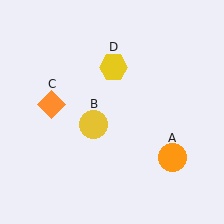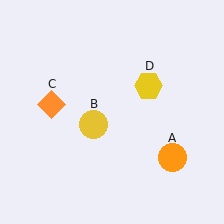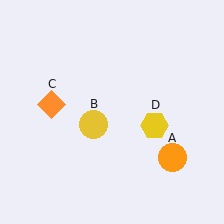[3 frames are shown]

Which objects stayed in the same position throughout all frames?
Orange circle (object A) and yellow circle (object B) and orange diamond (object C) remained stationary.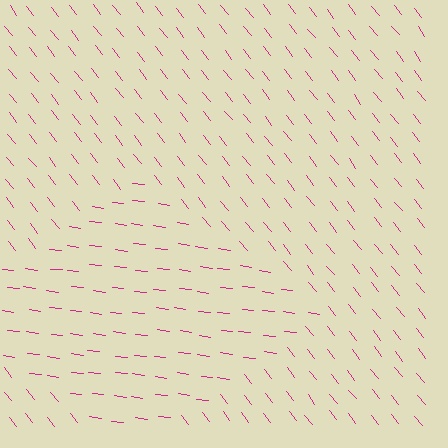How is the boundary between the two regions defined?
The boundary is defined purely by a change in line orientation (approximately 45 degrees difference). All lines are the same color and thickness.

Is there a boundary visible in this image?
Yes, there is a texture boundary formed by a change in line orientation.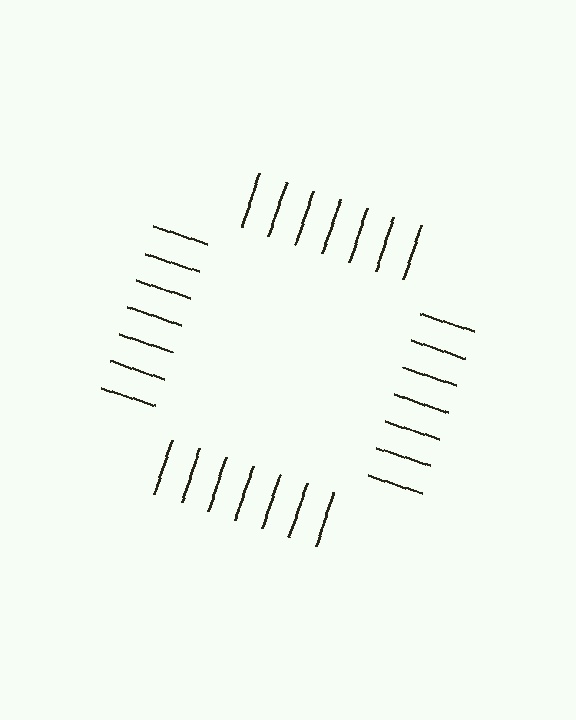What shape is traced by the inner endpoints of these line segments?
An illusory square — the line segments terminate on its edges but no continuous stroke is drawn.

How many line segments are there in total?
28 — 7 along each of the 4 edges.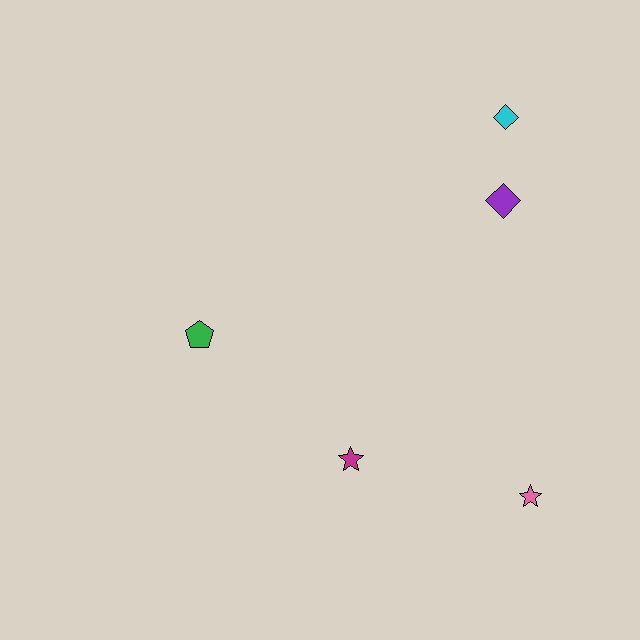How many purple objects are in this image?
There is 1 purple object.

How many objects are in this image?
There are 5 objects.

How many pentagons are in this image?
There is 1 pentagon.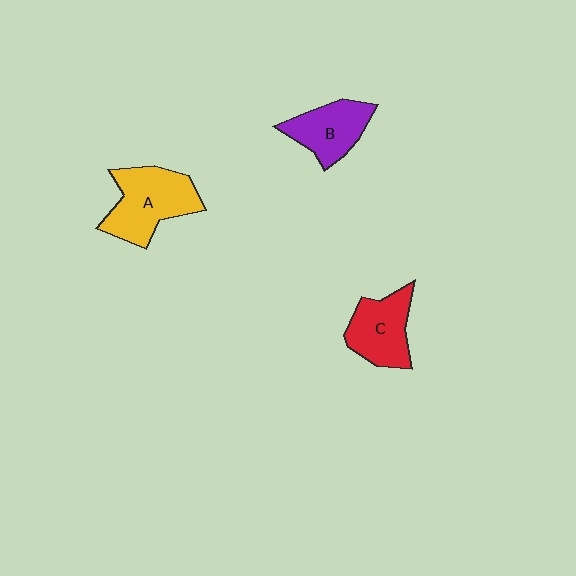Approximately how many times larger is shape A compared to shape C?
Approximately 1.3 times.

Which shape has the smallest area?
Shape B (purple).